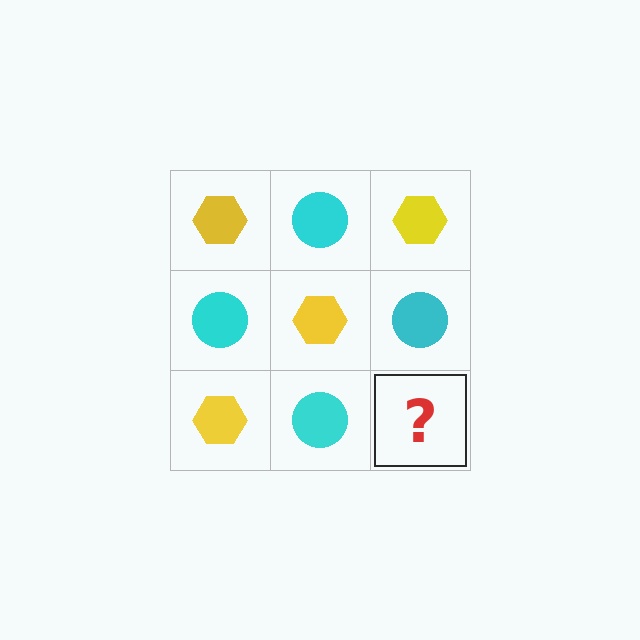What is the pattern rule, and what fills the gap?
The rule is that it alternates yellow hexagon and cyan circle in a checkerboard pattern. The gap should be filled with a yellow hexagon.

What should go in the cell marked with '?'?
The missing cell should contain a yellow hexagon.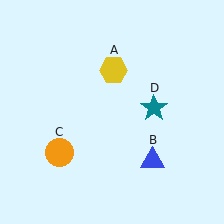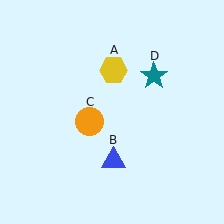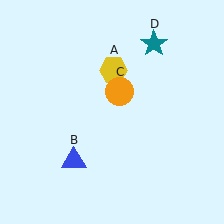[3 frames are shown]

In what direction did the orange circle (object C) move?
The orange circle (object C) moved up and to the right.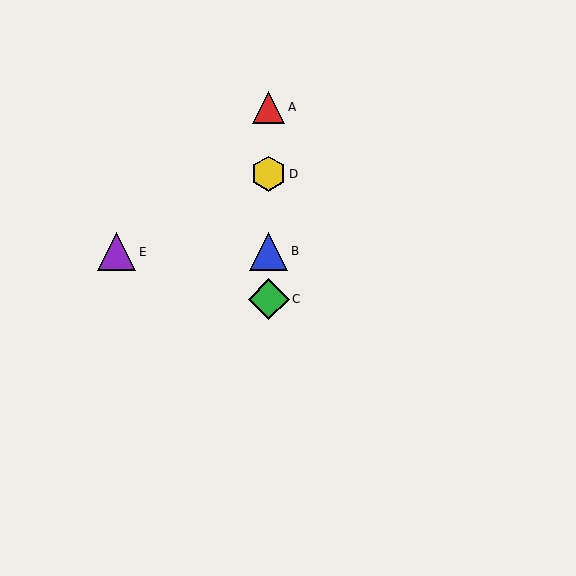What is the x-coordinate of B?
Object B is at x≈269.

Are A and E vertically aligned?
No, A is at x≈269 and E is at x≈116.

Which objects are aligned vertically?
Objects A, B, C, D are aligned vertically.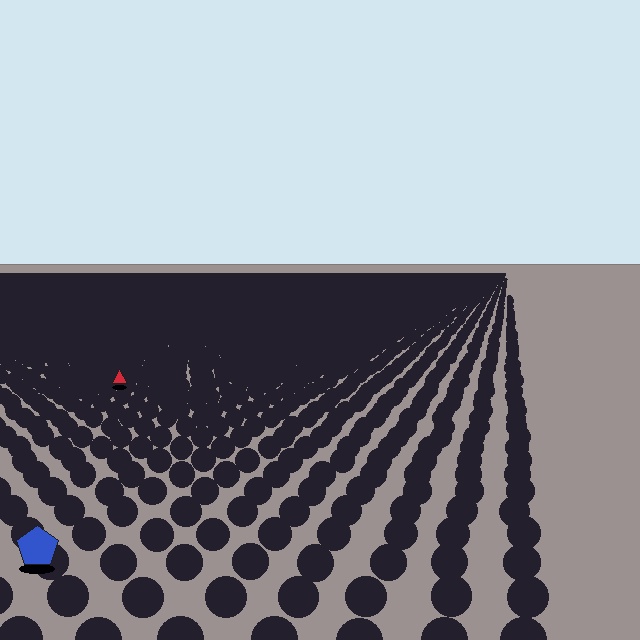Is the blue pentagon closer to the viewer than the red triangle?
Yes. The blue pentagon is closer — you can tell from the texture gradient: the ground texture is coarser near it.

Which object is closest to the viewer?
The blue pentagon is closest. The texture marks near it are larger and more spread out.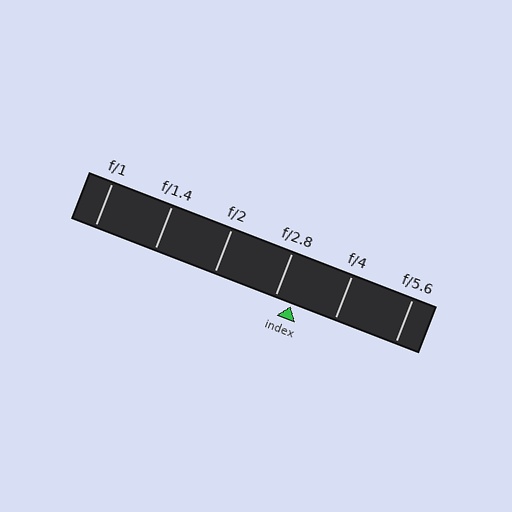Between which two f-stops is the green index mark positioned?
The index mark is between f/2.8 and f/4.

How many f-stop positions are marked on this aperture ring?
There are 6 f-stop positions marked.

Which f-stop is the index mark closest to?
The index mark is closest to f/2.8.